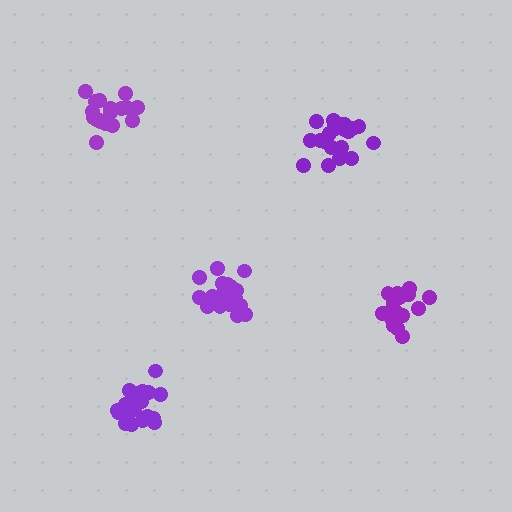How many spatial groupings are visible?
There are 5 spatial groupings.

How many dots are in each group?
Group 1: 21 dots, Group 2: 20 dots, Group 3: 19 dots, Group 4: 20 dots, Group 5: 17 dots (97 total).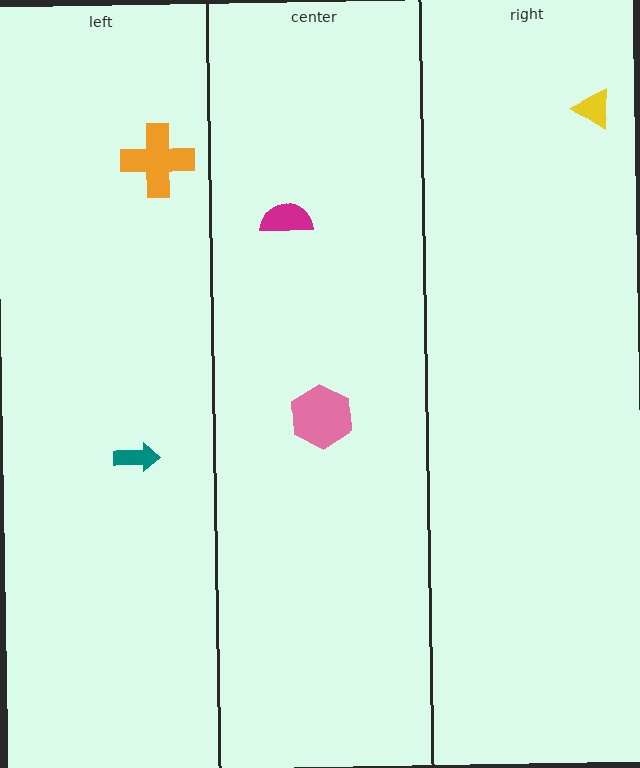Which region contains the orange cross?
The left region.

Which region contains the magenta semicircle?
The center region.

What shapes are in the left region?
The orange cross, the teal arrow.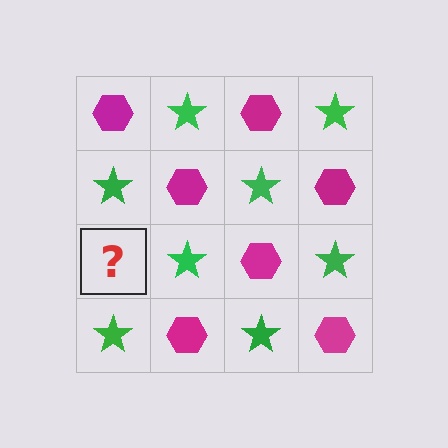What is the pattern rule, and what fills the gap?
The rule is that it alternates magenta hexagon and green star in a checkerboard pattern. The gap should be filled with a magenta hexagon.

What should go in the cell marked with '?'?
The missing cell should contain a magenta hexagon.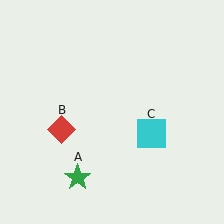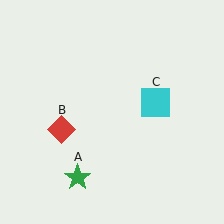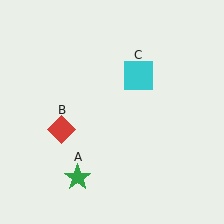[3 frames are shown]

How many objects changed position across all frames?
1 object changed position: cyan square (object C).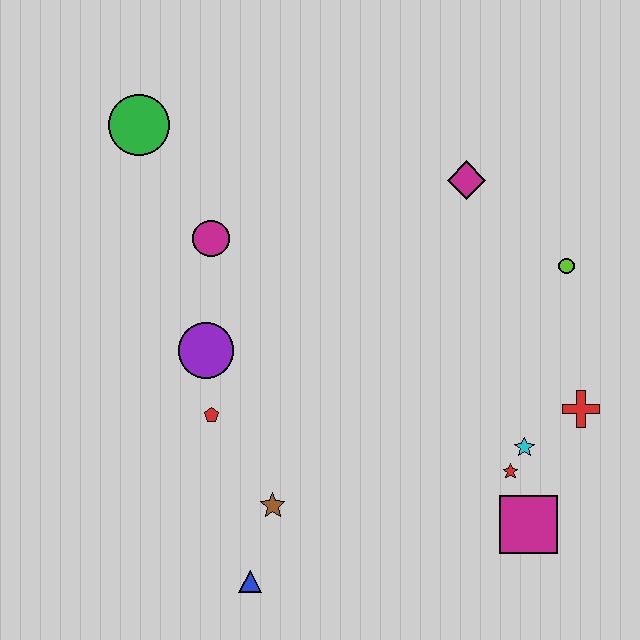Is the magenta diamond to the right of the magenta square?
No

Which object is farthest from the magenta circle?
The magenta square is farthest from the magenta circle.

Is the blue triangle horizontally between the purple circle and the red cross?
Yes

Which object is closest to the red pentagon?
The purple circle is closest to the red pentagon.